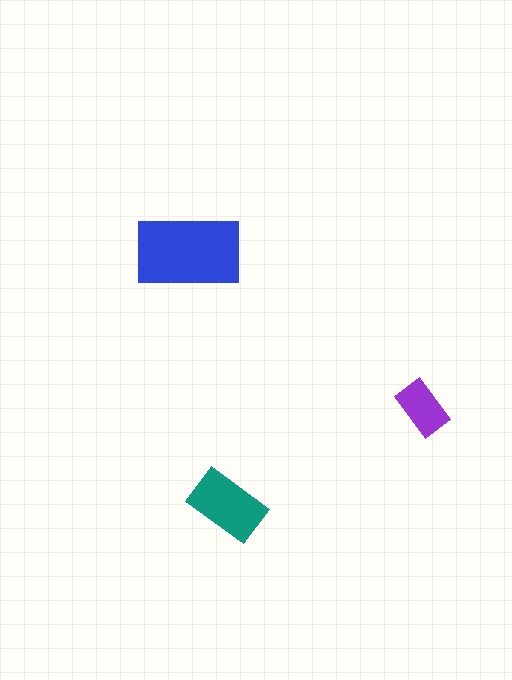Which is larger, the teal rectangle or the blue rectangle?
The blue one.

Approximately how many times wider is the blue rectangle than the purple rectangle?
About 2 times wider.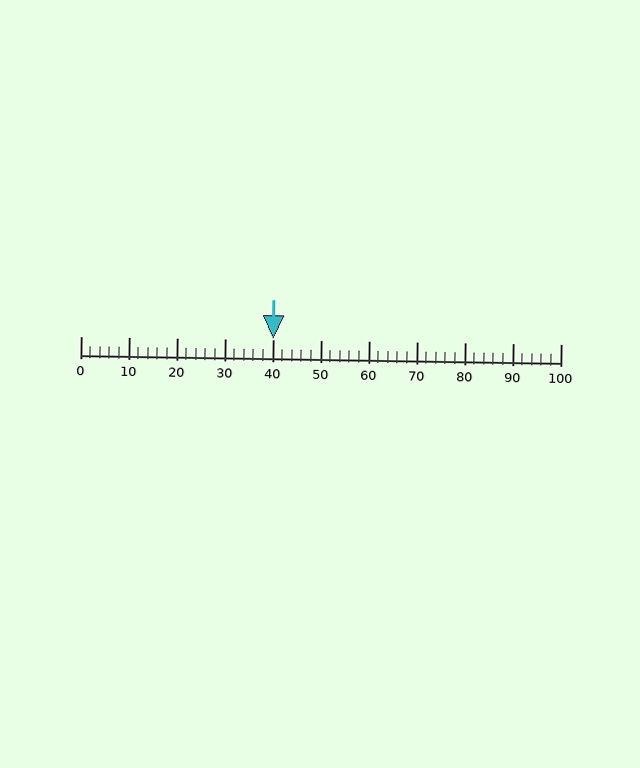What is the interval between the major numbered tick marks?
The major tick marks are spaced 10 units apart.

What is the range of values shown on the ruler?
The ruler shows values from 0 to 100.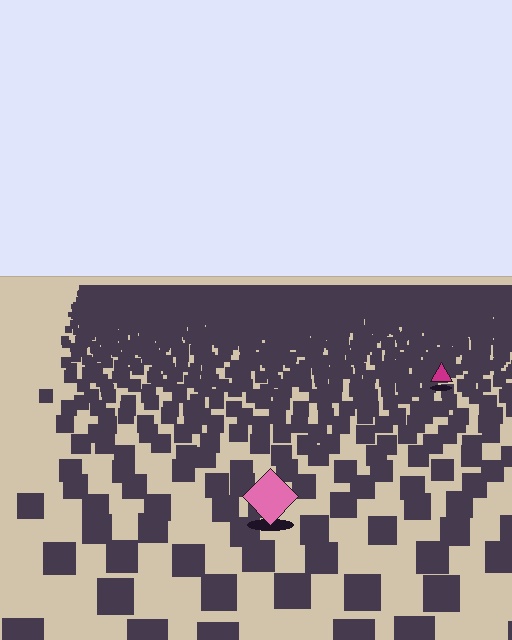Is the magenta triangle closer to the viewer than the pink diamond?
No. The pink diamond is closer — you can tell from the texture gradient: the ground texture is coarser near it.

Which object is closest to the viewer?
The pink diamond is closest. The texture marks near it are larger and more spread out.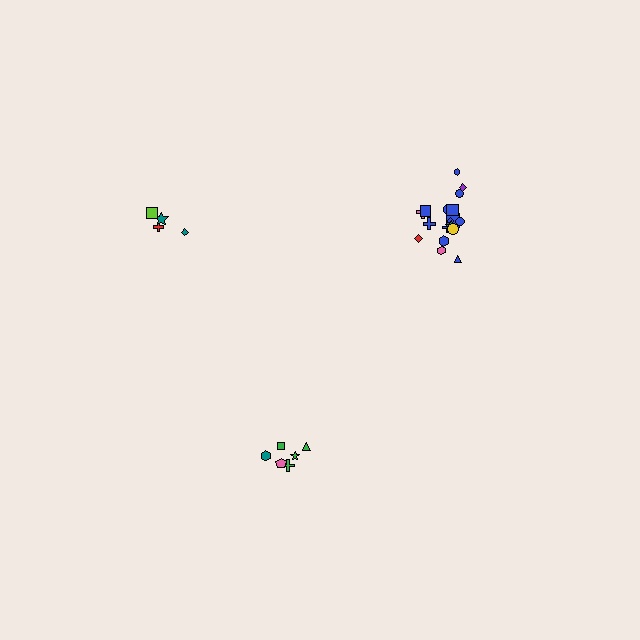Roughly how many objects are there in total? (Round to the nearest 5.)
Roughly 30 objects in total.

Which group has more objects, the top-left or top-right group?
The top-right group.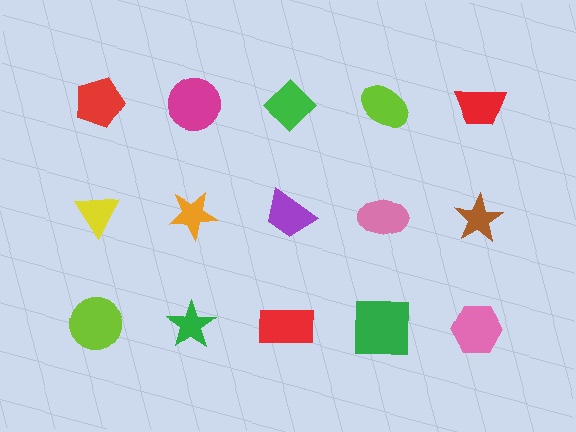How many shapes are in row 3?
5 shapes.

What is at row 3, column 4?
A green square.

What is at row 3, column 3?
A red rectangle.